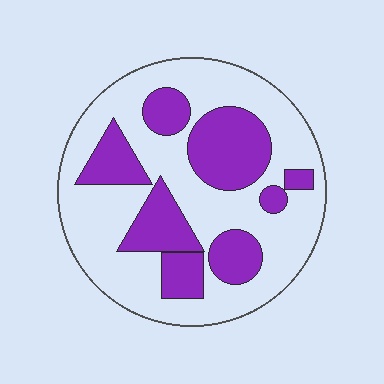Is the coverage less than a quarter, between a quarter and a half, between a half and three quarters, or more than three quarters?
Between a quarter and a half.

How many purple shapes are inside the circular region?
8.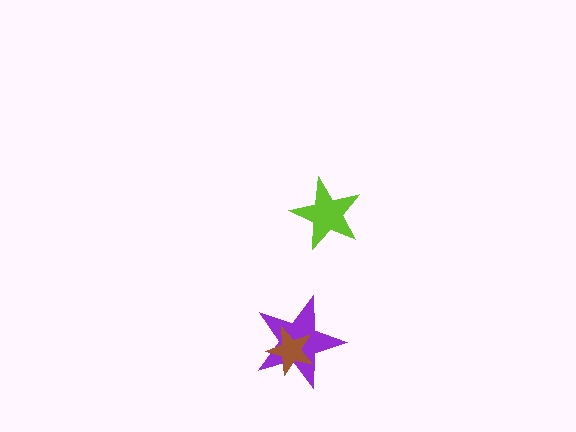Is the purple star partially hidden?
Yes, it is partially covered by another shape.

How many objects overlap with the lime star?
0 objects overlap with the lime star.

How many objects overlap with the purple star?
1 object overlaps with the purple star.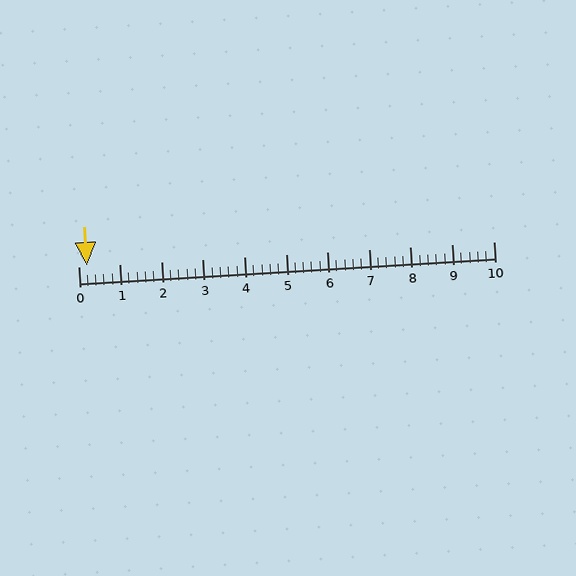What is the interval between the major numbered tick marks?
The major tick marks are spaced 1 units apart.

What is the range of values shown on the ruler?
The ruler shows values from 0 to 10.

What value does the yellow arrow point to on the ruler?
The yellow arrow points to approximately 0.2.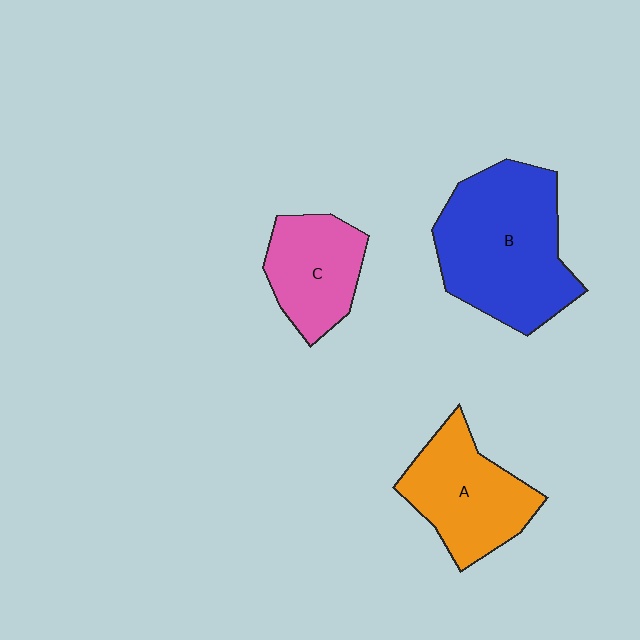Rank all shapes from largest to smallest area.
From largest to smallest: B (blue), A (orange), C (pink).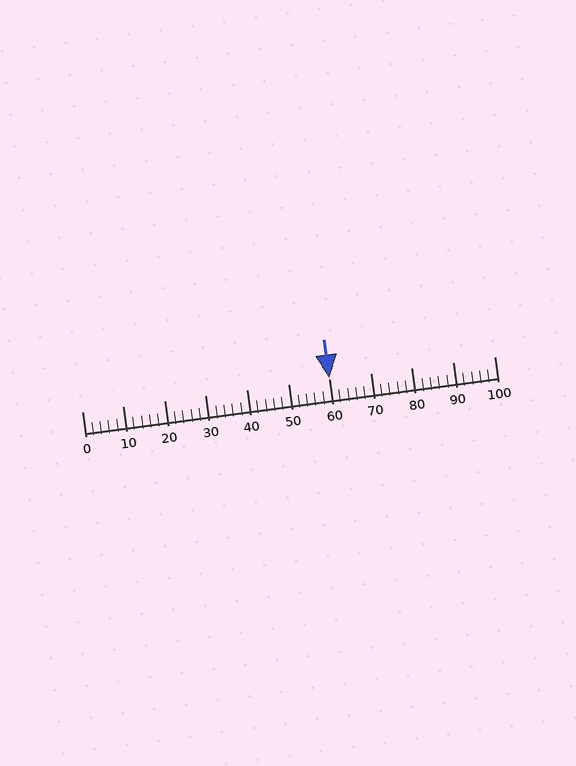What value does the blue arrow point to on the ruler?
The blue arrow points to approximately 60.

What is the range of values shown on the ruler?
The ruler shows values from 0 to 100.